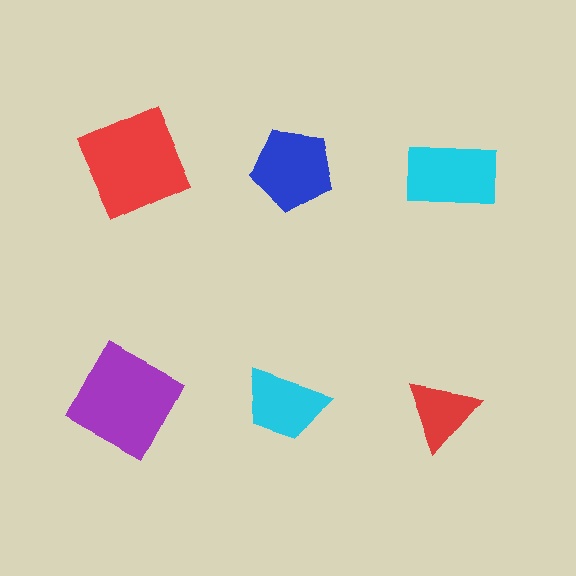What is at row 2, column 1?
A purple square.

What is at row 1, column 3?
A cyan rectangle.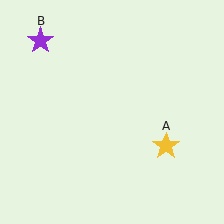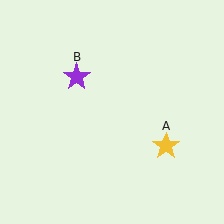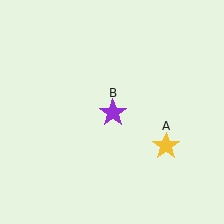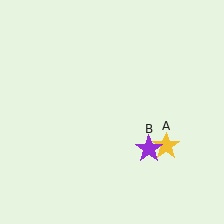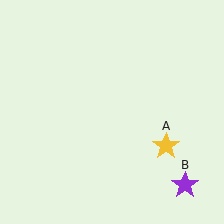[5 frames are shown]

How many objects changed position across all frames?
1 object changed position: purple star (object B).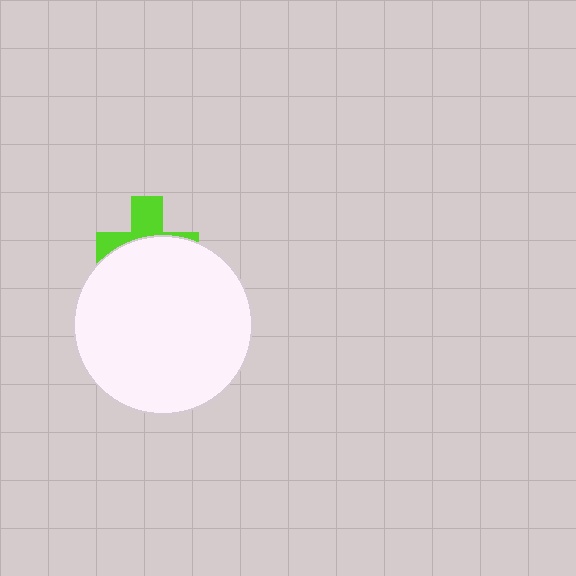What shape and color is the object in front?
The object in front is a white circle.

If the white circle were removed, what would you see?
You would see the complete lime cross.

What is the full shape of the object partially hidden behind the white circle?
The partially hidden object is a lime cross.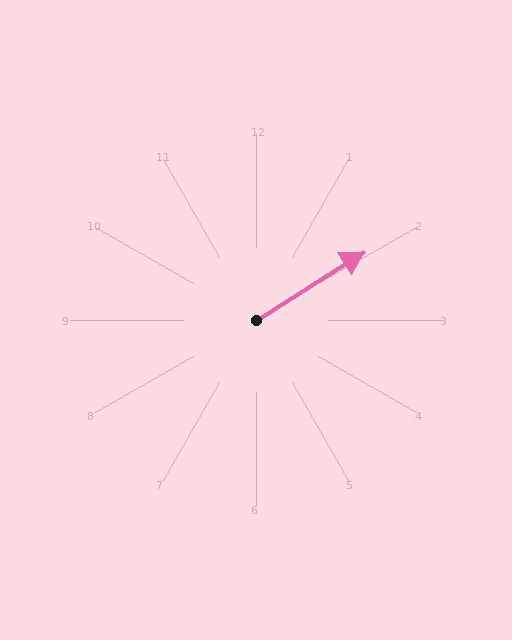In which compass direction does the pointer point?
Northeast.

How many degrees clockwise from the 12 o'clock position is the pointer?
Approximately 58 degrees.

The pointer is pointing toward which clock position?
Roughly 2 o'clock.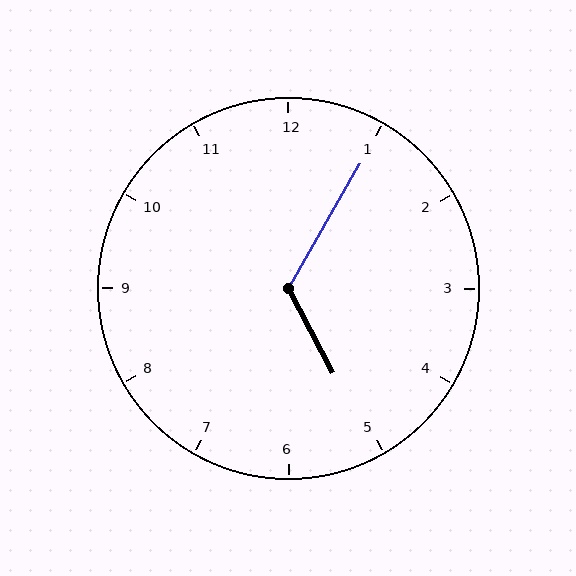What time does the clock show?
5:05.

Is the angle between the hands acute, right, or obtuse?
It is obtuse.